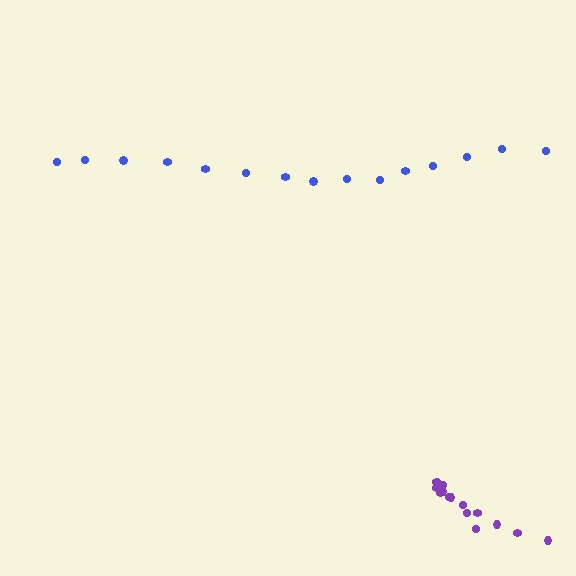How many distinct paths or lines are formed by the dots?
There are 2 distinct paths.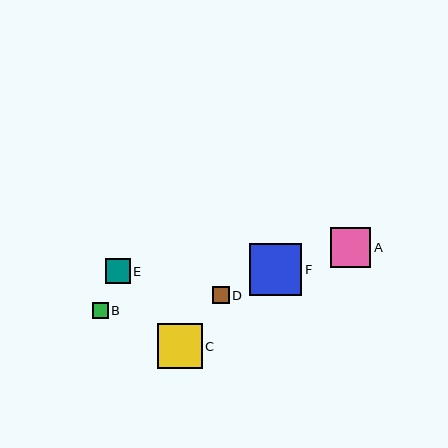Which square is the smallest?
Square B is the smallest with a size of approximately 16 pixels.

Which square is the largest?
Square F is the largest with a size of approximately 52 pixels.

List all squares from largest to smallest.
From largest to smallest: F, C, A, E, D, B.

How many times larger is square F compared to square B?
Square F is approximately 3.3 times the size of square B.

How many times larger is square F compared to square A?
Square F is approximately 1.3 times the size of square A.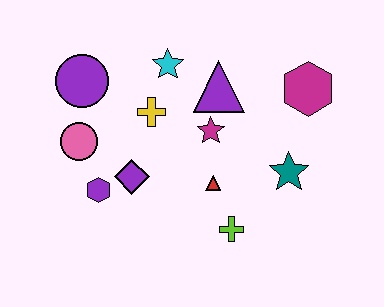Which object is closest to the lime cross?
The red triangle is closest to the lime cross.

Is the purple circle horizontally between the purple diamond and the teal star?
No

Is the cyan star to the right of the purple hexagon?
Yes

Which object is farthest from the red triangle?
The purple circle is farthest from the red triangle.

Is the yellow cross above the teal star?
Yes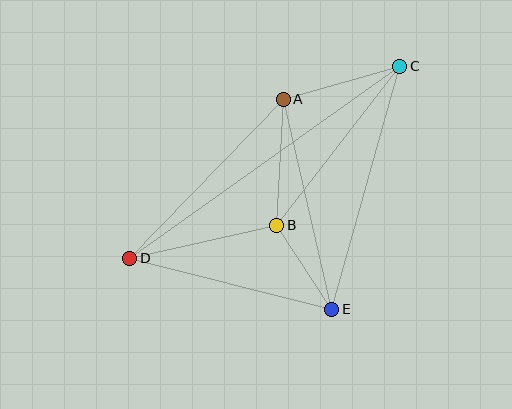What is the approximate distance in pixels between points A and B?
The distance between A and B is approximately 126 pixels.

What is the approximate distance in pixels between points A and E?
The distance between A and E is approximately 215 pixels.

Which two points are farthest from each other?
Points C and D are farthest from each other.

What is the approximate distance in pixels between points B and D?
The distance between B and D is approximately 150 pixels.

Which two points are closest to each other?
Points B and E are closest to each other.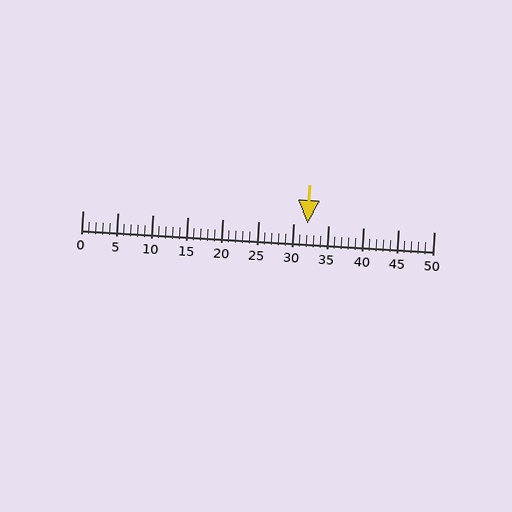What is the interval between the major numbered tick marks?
The major tick marks are spaced 5 units apart.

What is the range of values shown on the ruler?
The ruler shows values from 0 to 50.